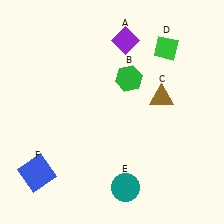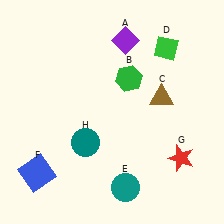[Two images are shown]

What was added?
A red star (G), a teal circle (H) were added in Image 2.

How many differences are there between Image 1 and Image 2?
There are 2 differences between the two images.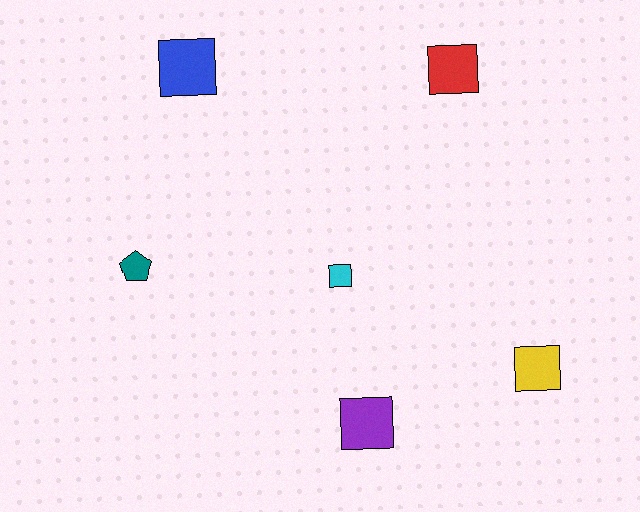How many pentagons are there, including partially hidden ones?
There is 1 pentagon.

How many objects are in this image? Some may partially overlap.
There are 6 objects.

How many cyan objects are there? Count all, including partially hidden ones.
There is 1 cyan object.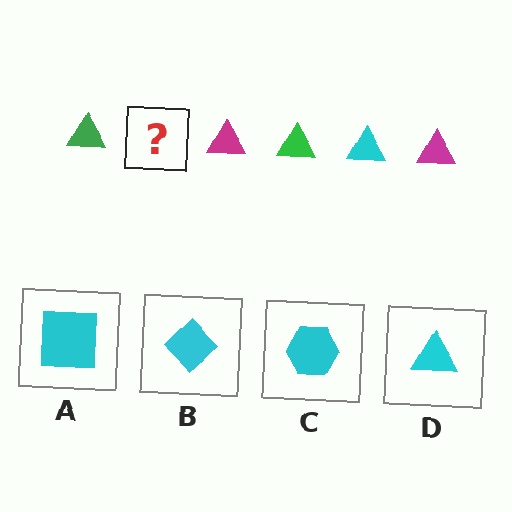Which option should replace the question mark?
Option D.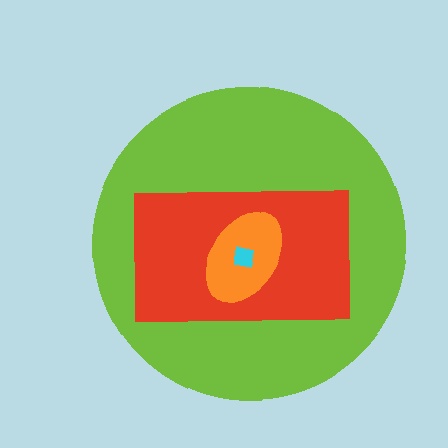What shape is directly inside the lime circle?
The red rectangle.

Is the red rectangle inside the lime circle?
Yes.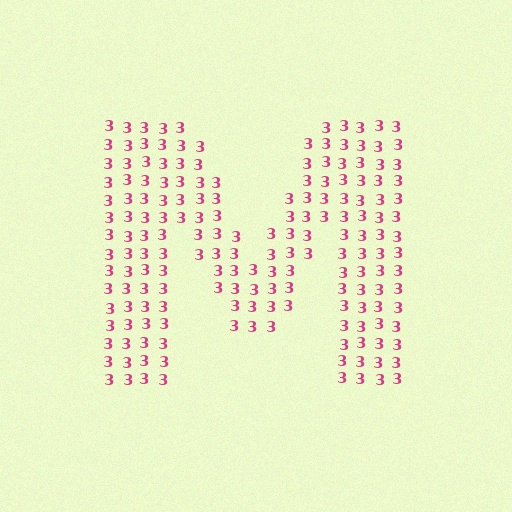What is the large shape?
The large shape is the letter M.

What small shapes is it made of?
It is made of small digit 3's.